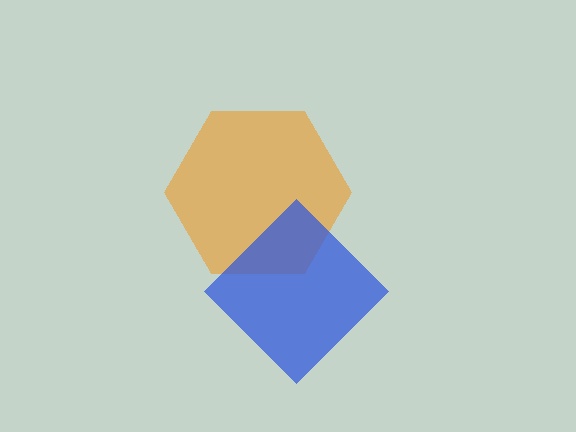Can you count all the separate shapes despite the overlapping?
Yes, there are 2 separate shapes.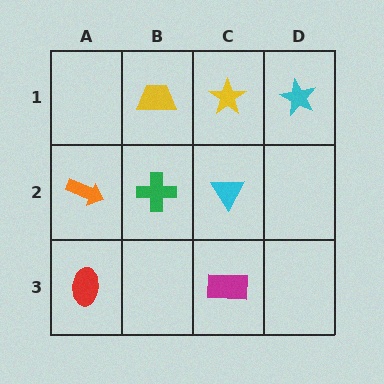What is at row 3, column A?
A red ellipse.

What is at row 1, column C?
A yellow star.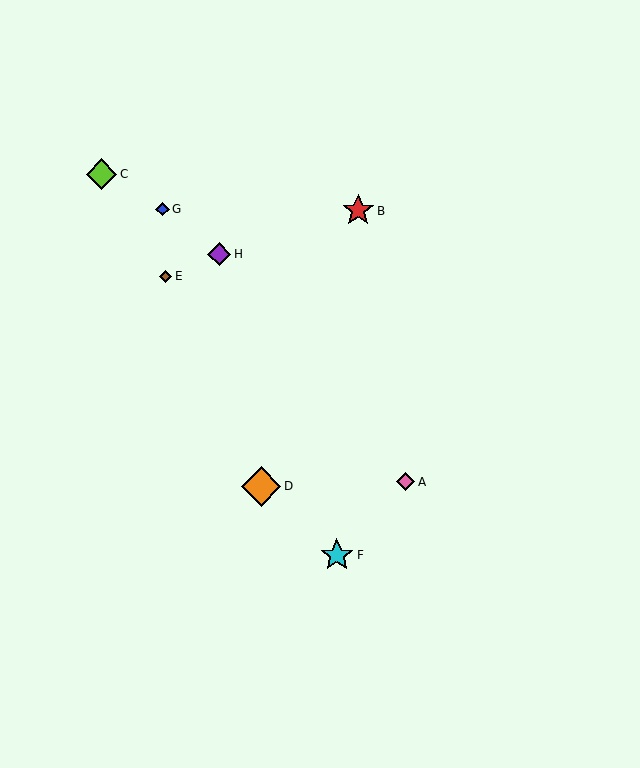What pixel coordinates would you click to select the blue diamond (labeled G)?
Click at (162, 209) to select the blue diamond G.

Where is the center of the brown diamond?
The center of the brown diamond is at (166, 276).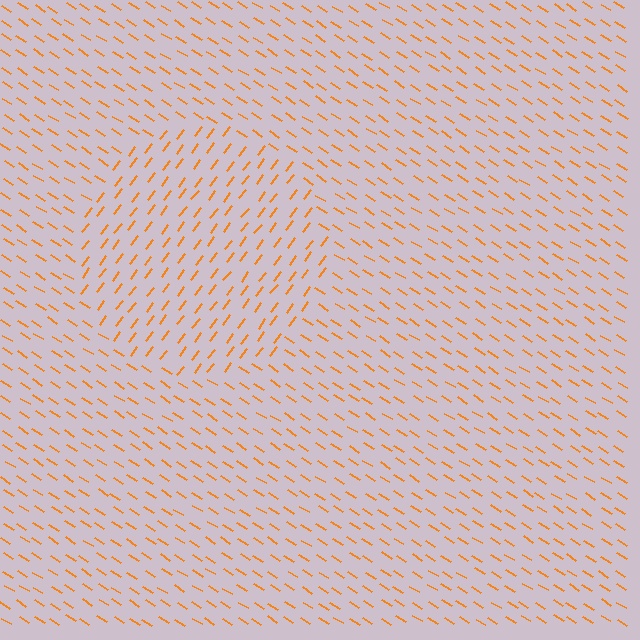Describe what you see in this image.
The image is filled with small orange line segments. A circle region in the image has lines oriented differently from the surrounding lines, creating a visible texture boundary.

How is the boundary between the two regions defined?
The boundary is defined purely by a change in line orientation (approximately 85 degrees difference). All lines are the same color and thickness.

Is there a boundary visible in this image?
Yes, there is a texture boundary formed by a change in line orientation.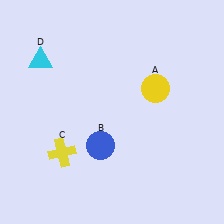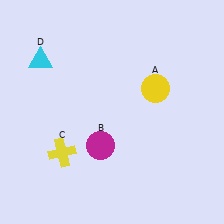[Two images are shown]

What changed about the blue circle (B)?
In Image 1, B is blue. In Image 2, it changed to magenta.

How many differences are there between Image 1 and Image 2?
There is 1 difference between the two images.